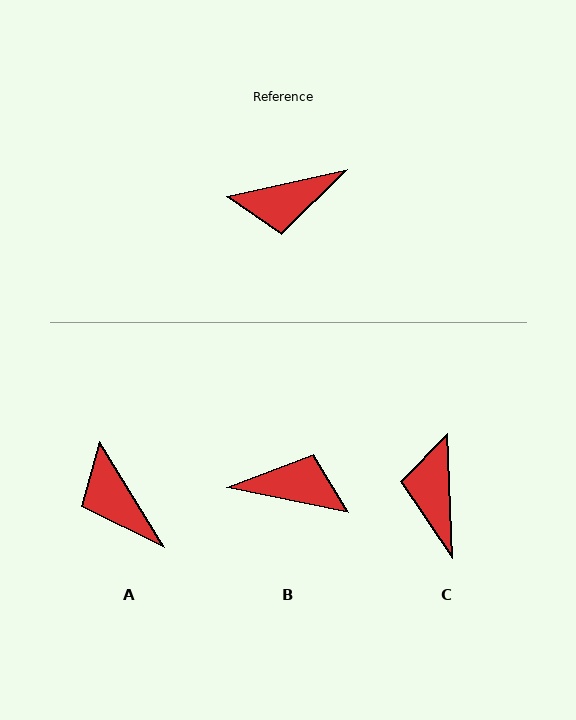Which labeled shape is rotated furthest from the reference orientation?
B, about 156 degrees away.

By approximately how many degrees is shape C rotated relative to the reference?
Approximately 100 degrees clockwise.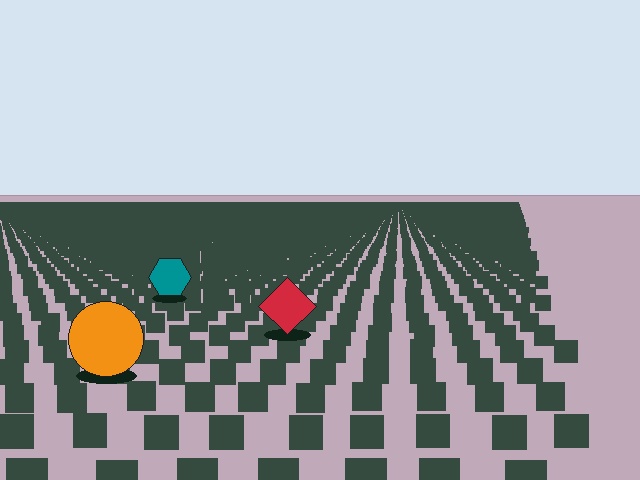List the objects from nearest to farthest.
From nearest to farthest: the orange circle, the red diamond, the teal hexagon.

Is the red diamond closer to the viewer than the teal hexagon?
Yes. The red diamond is closer — you can tell from the texture gradient: the ground texture is coarser near it.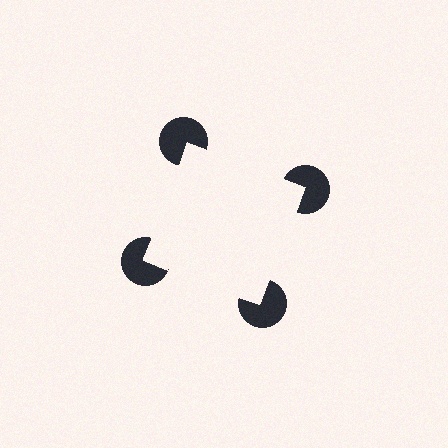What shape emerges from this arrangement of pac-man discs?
An illusory square — its edges are inferred from the aligned wedge cuts in the pac-man discs, not physically drawn.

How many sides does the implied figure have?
4 sides.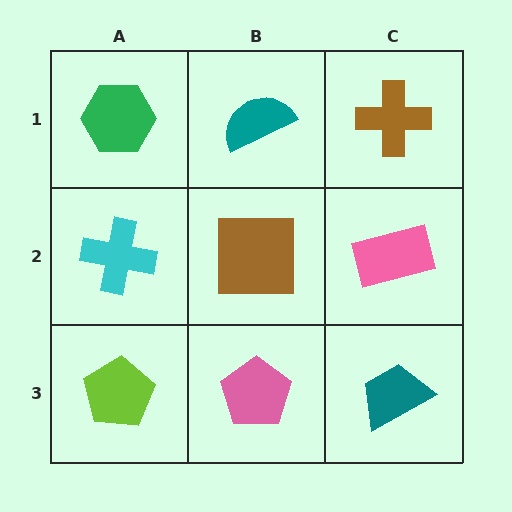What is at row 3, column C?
A teal trapezoid.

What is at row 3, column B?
A pink pentagon.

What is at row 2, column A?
A cyan cross.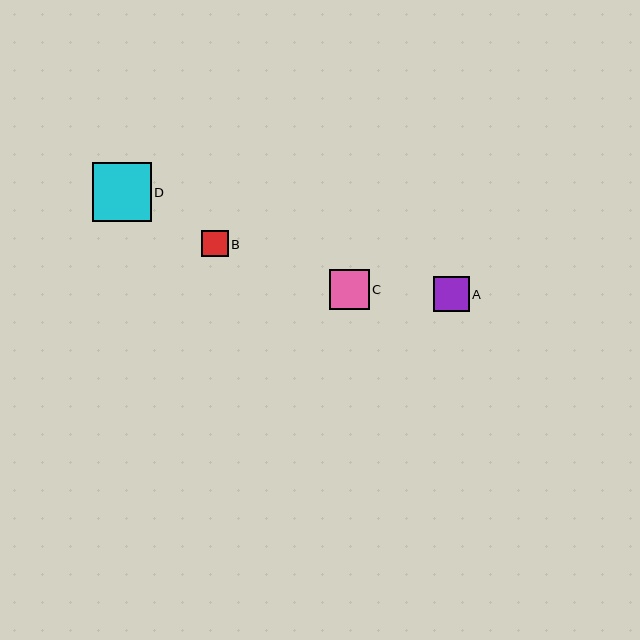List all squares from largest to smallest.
From largest to smallest: D, C, A, B.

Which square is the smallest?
Square B is the smallest with a size of approximately 26 pixels.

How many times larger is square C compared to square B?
Square C is approximately 1.5 times the size of square B.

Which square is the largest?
Square D is the largest with a size of approximately 59 pixels.